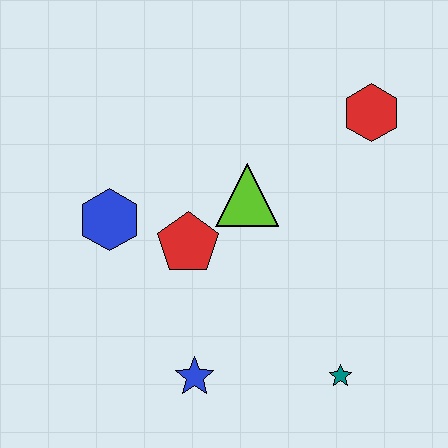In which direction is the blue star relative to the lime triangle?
The blue star is below the lime triangle.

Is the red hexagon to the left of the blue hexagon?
No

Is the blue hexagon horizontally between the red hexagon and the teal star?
No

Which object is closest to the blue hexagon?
The red pentagon is closest to the blue hexagon.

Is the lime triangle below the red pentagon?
No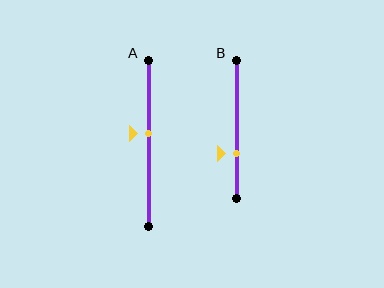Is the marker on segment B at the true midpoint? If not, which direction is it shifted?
No, the marker on segment B is shifted downward by about 17% of the segment length.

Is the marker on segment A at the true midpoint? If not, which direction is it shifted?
No, the marker on segment A is shifted upward by about 6% of the segment length.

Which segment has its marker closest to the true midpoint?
Segment A has its marker closest to the true midpoint.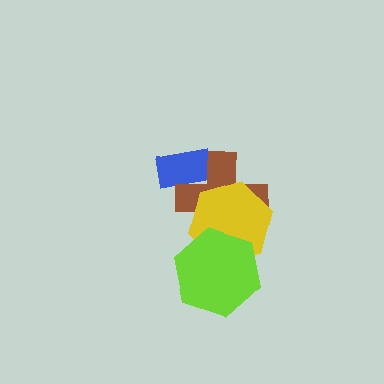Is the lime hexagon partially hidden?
No, no other shape covers it.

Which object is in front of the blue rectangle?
The brown cross is in front of the blue rectangle.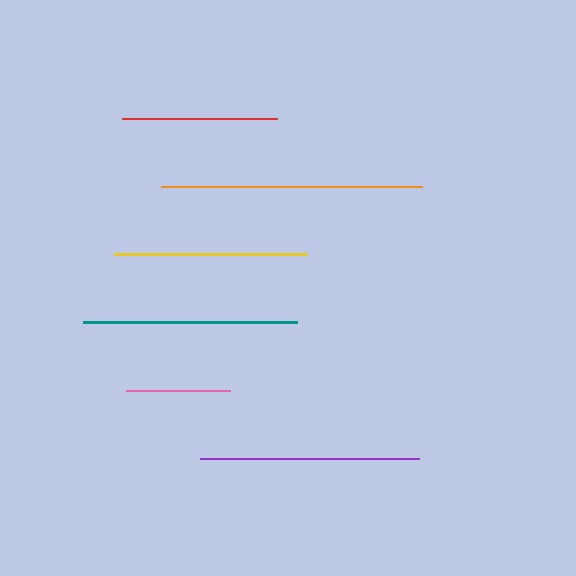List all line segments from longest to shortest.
From longest to shortest: orange, purple, teal, yellow, red, pink.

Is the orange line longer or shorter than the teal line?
The orange line is longer than the teal line.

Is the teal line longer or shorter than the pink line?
The teal line is longer than the pink line.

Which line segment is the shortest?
The pink line is the shortest at approximately 103 pixels.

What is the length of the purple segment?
The purple segment is approximately 219 pixels long.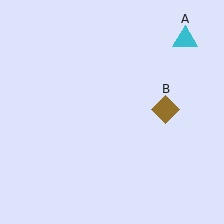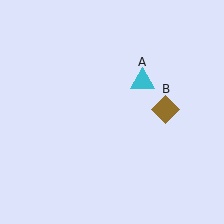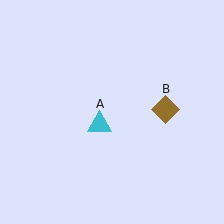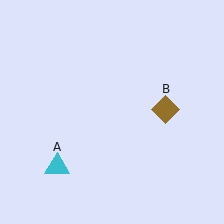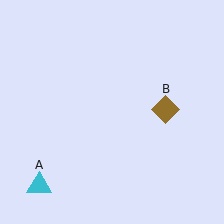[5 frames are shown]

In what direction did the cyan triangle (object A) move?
The cyan triangle (object A) moved down and to the left.